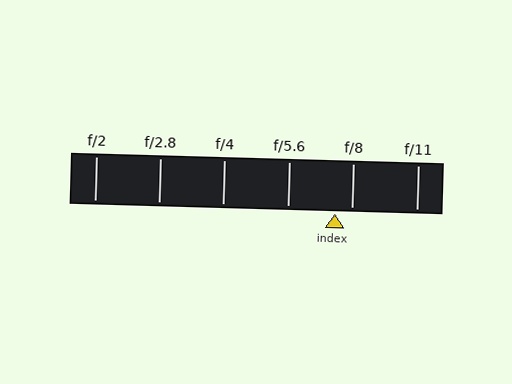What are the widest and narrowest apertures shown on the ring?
The widest aperture shown is f/2 and the narrowest is f/11.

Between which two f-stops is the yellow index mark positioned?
The index mark is between f/5.6 and f/8.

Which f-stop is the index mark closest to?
The index mark is closest to f/8.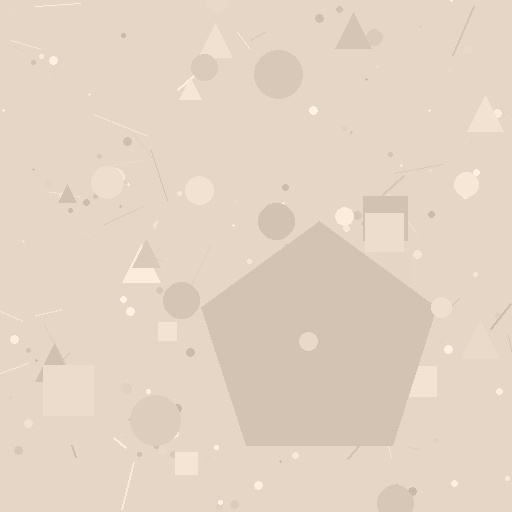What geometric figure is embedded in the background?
A pentagon is embedded in the background.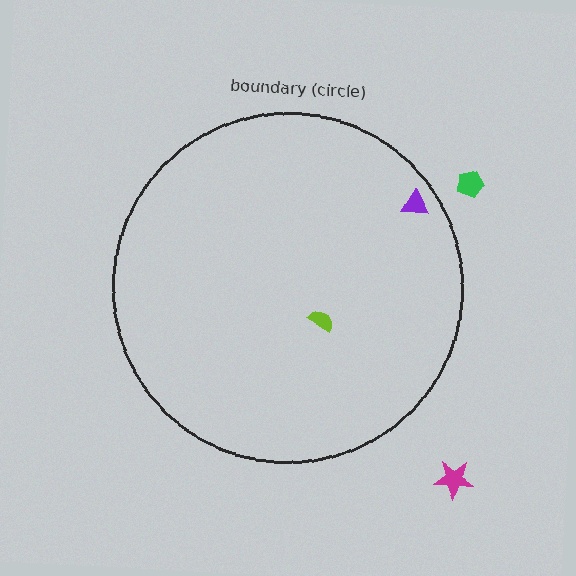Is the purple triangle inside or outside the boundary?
Inside.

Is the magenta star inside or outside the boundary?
Outside.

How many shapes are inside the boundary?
2 inside, 2 outside.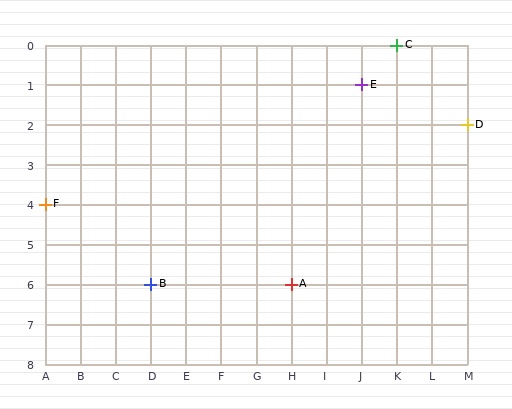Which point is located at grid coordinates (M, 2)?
Point D is at (M, 2).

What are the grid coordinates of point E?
Point E is at grid coordinates (J, 1).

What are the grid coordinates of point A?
Point A is at grid coordinates (H, 6).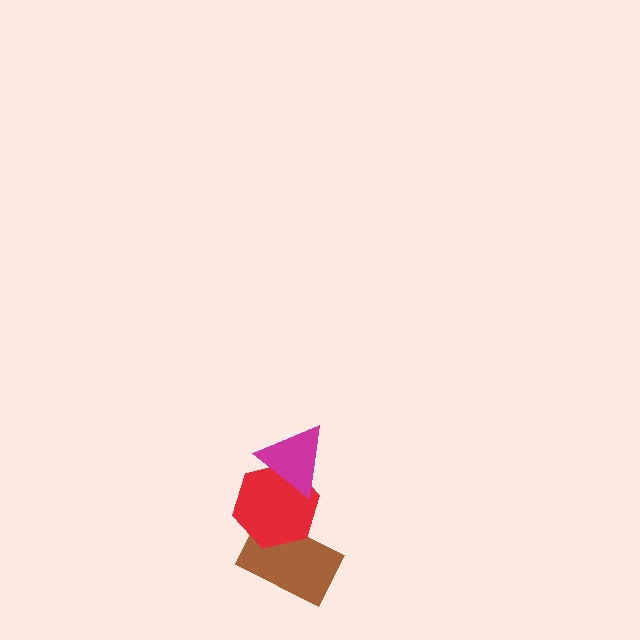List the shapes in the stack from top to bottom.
From top to bottom: the magenta triangle, the red hexagon, the brown rectangle.